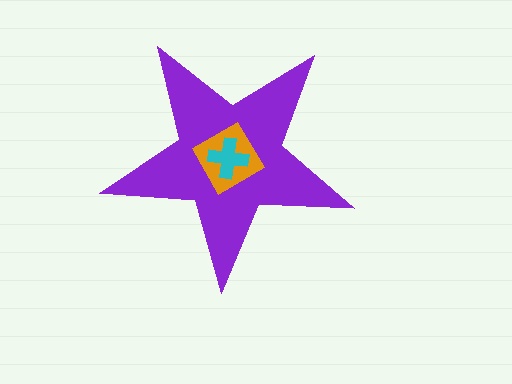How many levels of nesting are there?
3.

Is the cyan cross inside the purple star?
Yes.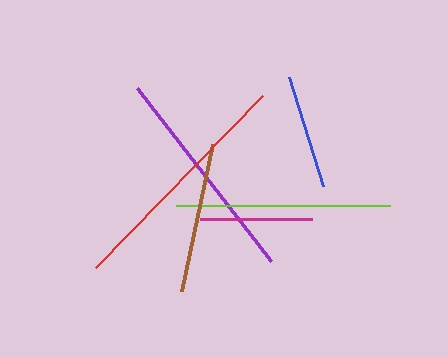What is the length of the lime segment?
The lime segment is approximately 214 pixels long.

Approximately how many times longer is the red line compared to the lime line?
The red line is approximately 1.1 times the length of the lime line.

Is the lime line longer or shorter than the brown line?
The lime line is longer than the brown line.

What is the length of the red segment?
The red segment is approximately 240 pixels long.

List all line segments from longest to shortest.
From longest to shortest: red, purple, lime, brown, blue, magenta.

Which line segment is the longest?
The red line is the longest at approximately 240 pixels.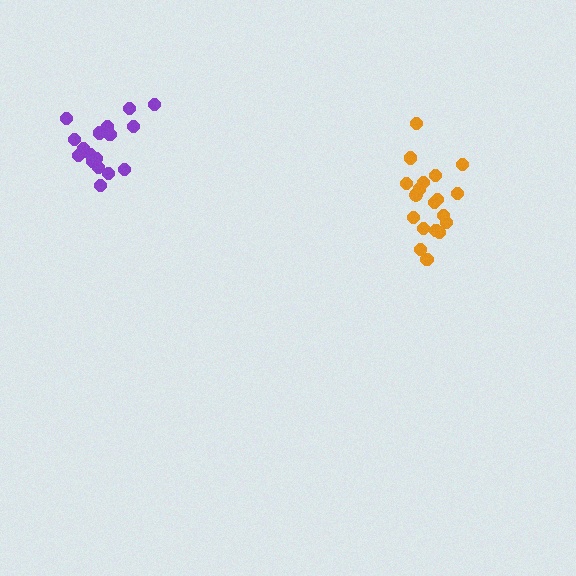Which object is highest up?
The purple cluster is topmost.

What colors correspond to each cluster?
The clusters are colored: purple, orange.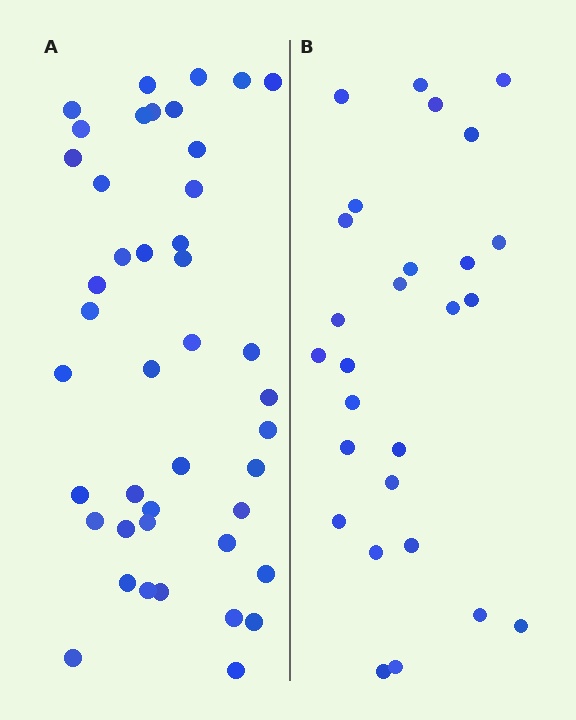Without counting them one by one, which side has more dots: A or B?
Region A (the left region) has more dots.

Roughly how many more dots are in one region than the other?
Region A has approximately 15 more dots than region B.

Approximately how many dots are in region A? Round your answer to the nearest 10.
About 40 dots. (The exact count is 43, which rounds to 40.)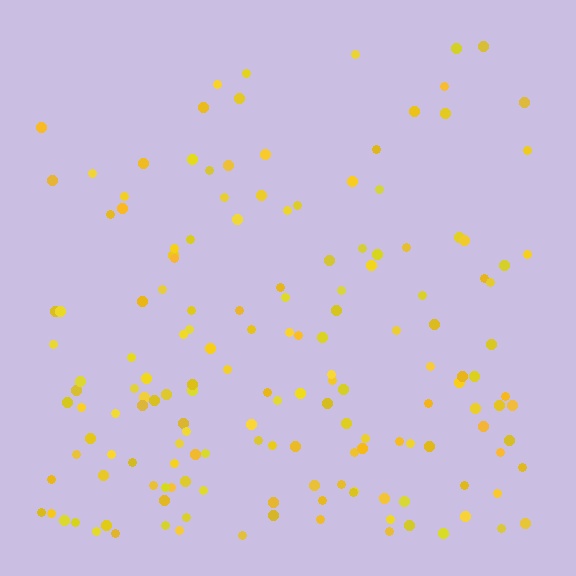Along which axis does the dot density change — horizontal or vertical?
Vertical.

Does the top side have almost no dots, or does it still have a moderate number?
Still a moderate number, just noticeably fewer than the bottom.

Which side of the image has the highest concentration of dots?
The bottom.